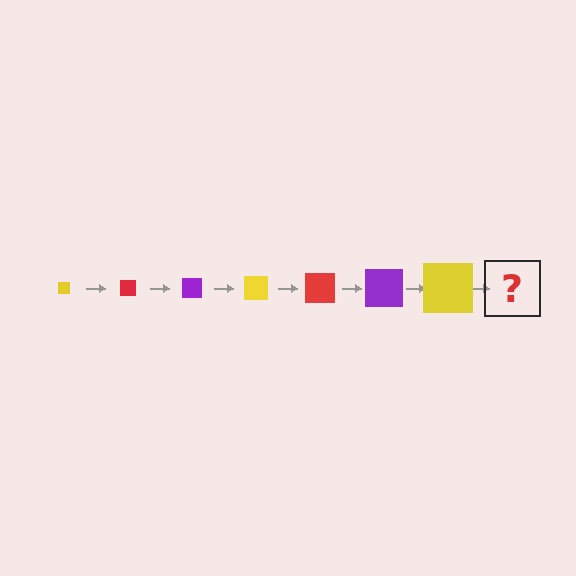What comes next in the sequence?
The next element should be a red square, larger than the previous one.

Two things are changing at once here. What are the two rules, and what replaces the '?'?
The two rules are that the square grows larger each step and the color cycles through yellow, red, and purple. The '?' should be a red square, larger than the previous one.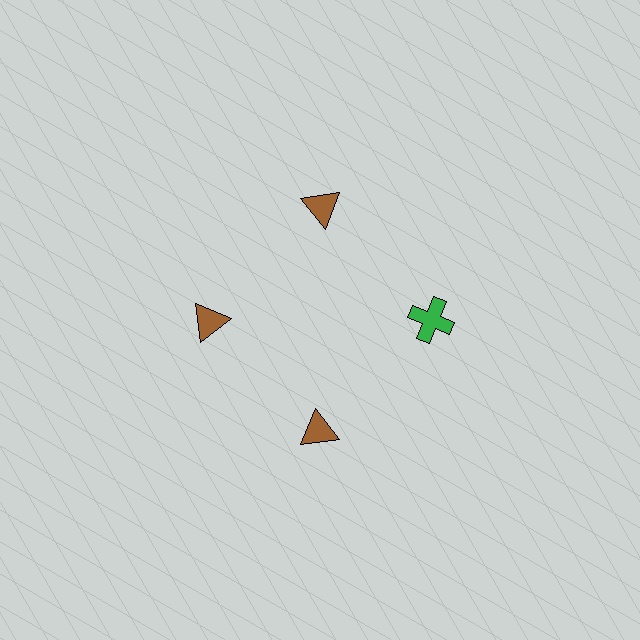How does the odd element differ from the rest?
It differs in both color (green instead of brown) and shape (cross instead of triangle).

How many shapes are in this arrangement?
There are 4 shapes arranged in a ring pattern.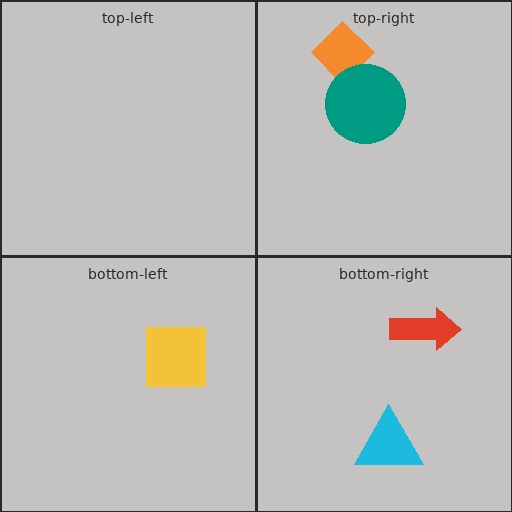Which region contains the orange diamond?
The top-right region.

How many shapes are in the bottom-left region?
1.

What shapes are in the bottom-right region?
The cyan triangle, the red arrow.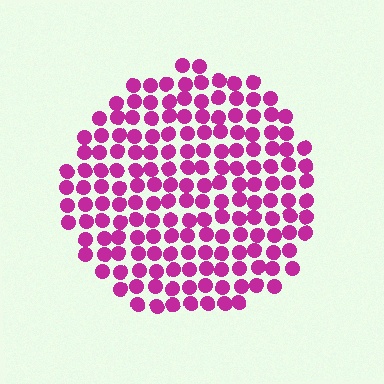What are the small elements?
The small elements are circles.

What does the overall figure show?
The overall figure shows a circle.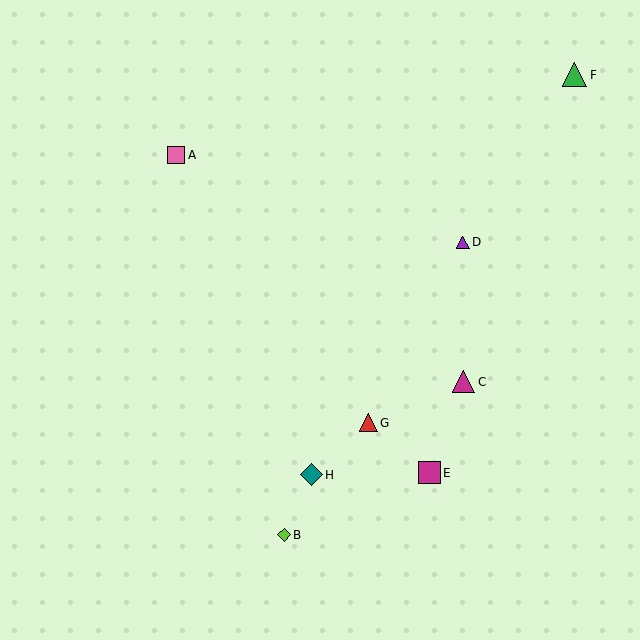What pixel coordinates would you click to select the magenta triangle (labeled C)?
Click at (463, 382) to select the magenta triangle C.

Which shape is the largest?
The green triangle (labeled F) is the largest.